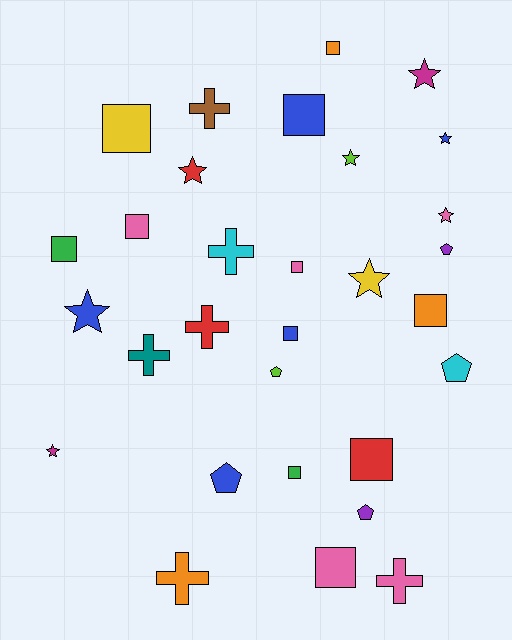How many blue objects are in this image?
There are 5 blue objects.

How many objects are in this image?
There are 30 objects.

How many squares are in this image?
There are 11 squares.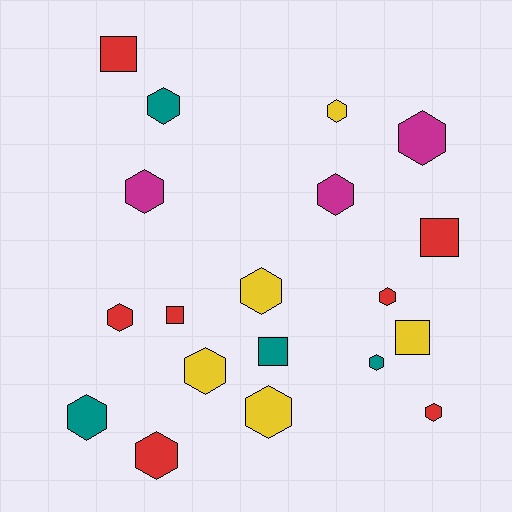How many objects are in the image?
There are 19 objects.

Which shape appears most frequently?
Hexagon, with 14 objects.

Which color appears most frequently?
Red, with 7 objects.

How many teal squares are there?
There is 1 teal square.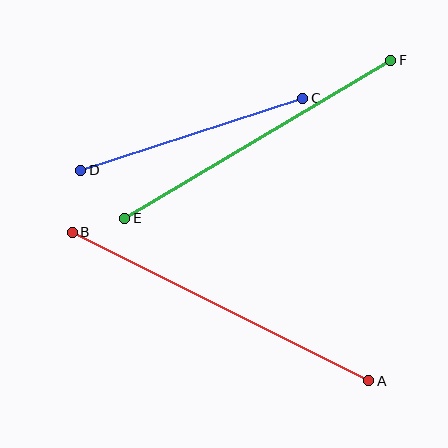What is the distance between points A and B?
The distance is approximately 332 pixels.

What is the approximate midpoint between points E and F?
The midpoint is at approximately (258, 139) pixels.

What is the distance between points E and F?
The distance is approximately 309 pixels.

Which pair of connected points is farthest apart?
Points A and B are farthest apart.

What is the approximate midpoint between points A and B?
The midpoint is at approximately (221, 307) pixels.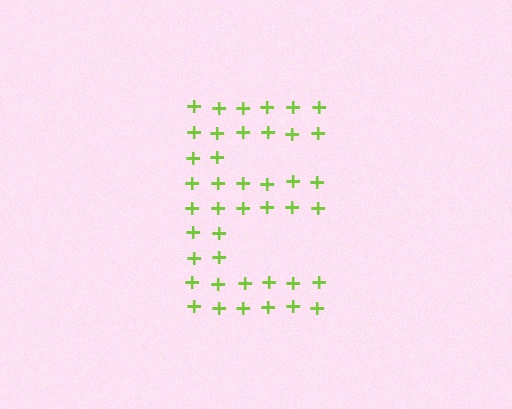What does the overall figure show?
The overall figure shows the letter E.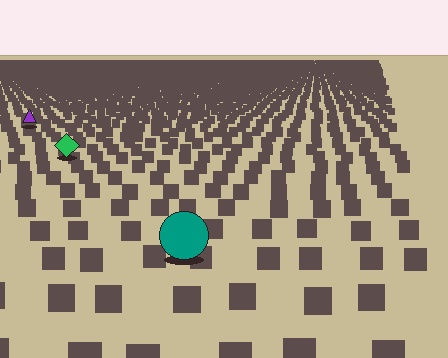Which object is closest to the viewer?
The teal circle is closest. The texture marks near it are larger and more spread out.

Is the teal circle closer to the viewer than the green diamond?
Yes. The teal circle is closer — you can tell from the texture gradient: the ground texture is coarser near it.